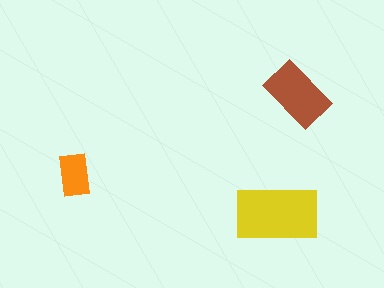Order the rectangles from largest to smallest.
the yellow one, the brown one, the orange one.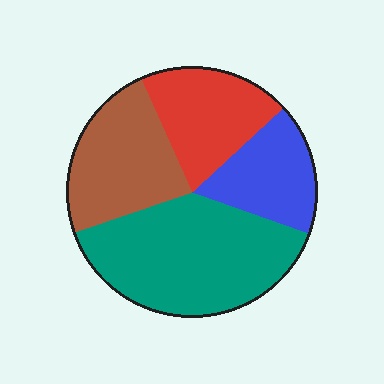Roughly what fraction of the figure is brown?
Brown covers about 25% of the figure.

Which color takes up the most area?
Teal, at roughly 40%.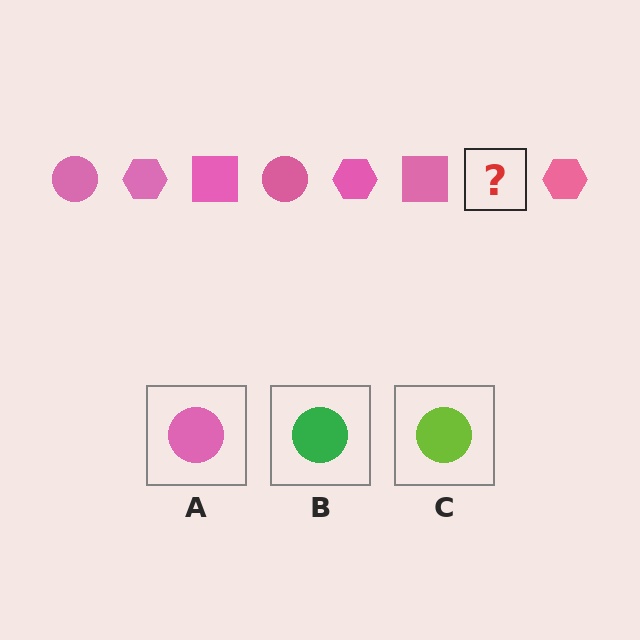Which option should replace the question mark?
Option A.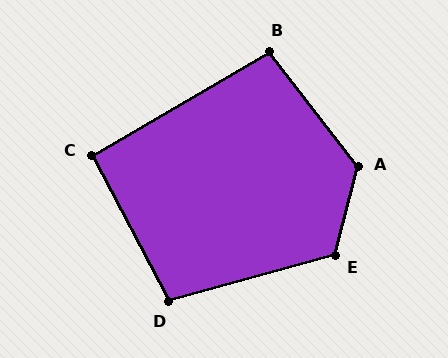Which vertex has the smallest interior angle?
C, at approximately 92 degrees.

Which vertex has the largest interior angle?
A, at approximately 128 degrees.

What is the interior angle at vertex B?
Approximately 98 degrees (obtuse).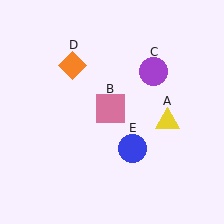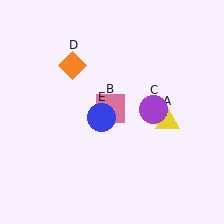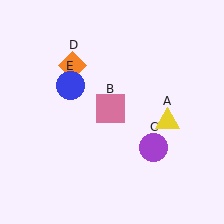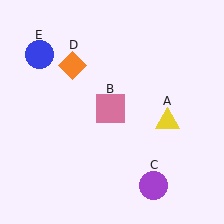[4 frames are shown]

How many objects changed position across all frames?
2 objects changed position: purple circle (object C), blue circle (object E).